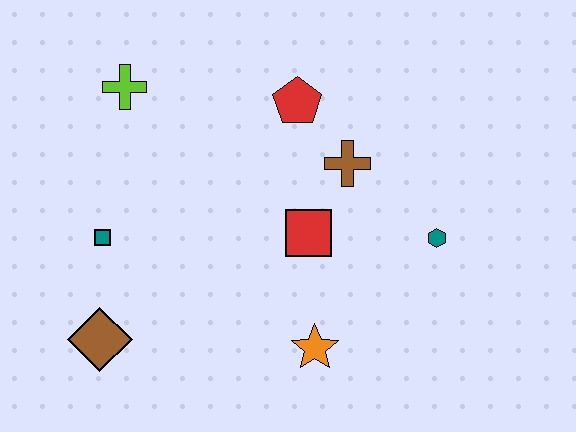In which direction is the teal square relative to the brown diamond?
The teal square is above the brown diamond.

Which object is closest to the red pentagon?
The brown cross is closest to the red pentagon.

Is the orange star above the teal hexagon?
No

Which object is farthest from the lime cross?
The teal hexagon is farthest from the lime cross.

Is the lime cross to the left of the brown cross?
Yes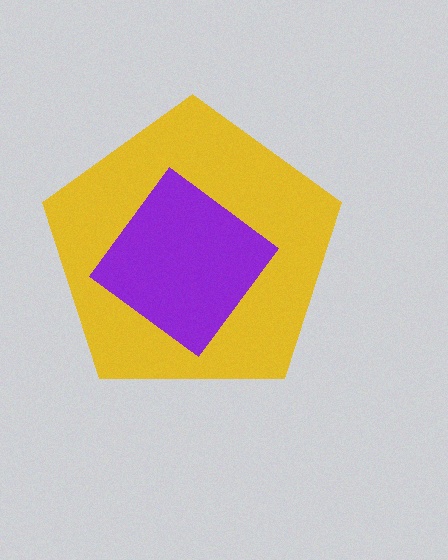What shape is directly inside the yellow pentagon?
The purple diamond.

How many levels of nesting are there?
2.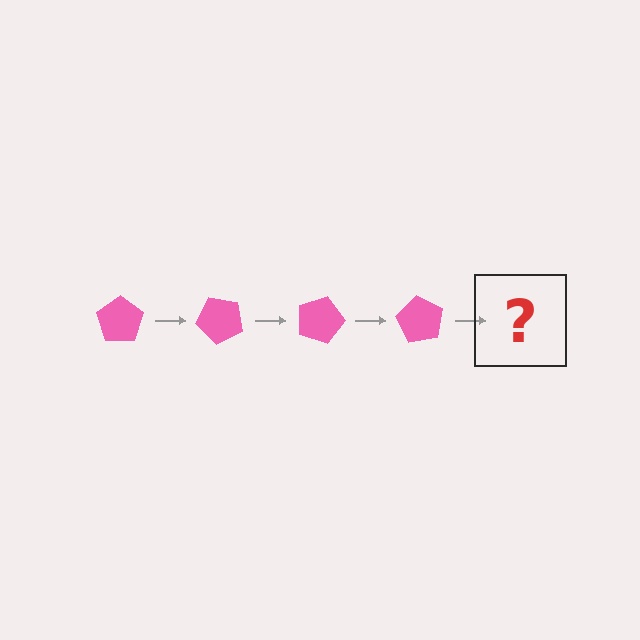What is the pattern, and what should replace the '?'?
The pattern is that the pentagon rotates 45 degrees each step. The '?' should be a pink pentagon rotated 180 degrees.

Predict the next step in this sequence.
The next step is a pink pentagon rotated 180 degrees.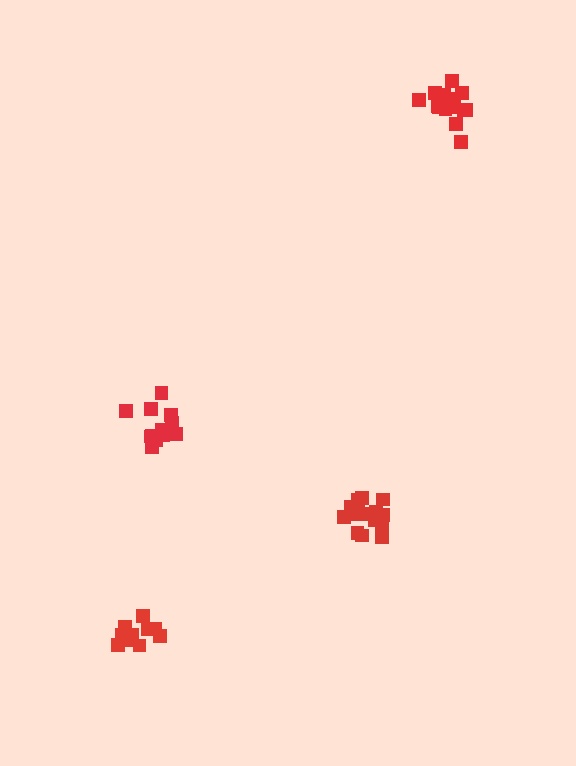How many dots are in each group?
Group 1: 16 dots, Group 2: 12 dots, Group 3: 16 dots, Group 4: 11 dots (55 total).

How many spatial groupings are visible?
There are 4 spatial groupings.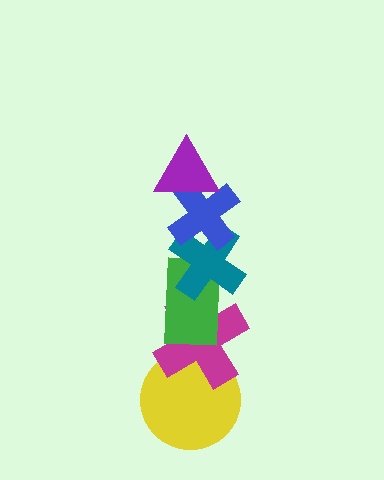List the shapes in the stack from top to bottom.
From top to bottom: the purple triangle, the blue cross, the teal cross, the green rectangle, the magenta cross, the yellow circle.